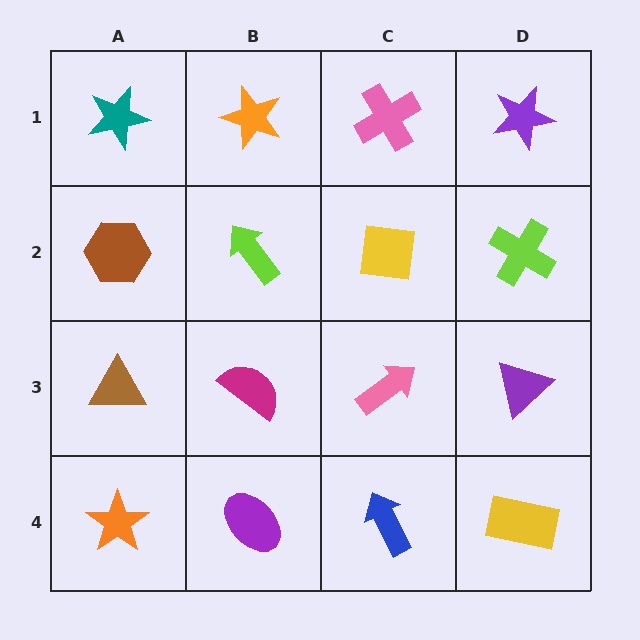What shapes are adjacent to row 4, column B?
A magenta semicircle (row 3, column B), an orange star (row 4, column A), a blue arrow (row 4, column C).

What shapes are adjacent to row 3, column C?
A yellow square (row 2, column C), a blue arrow (row 4, column C), a magenta semicircle (row 3, column B), a purple triangle (row 3, column D).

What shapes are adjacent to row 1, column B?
A lime arrow (row 2, column B), a teal star (row 1, column A), a pink cross (row 1, column C).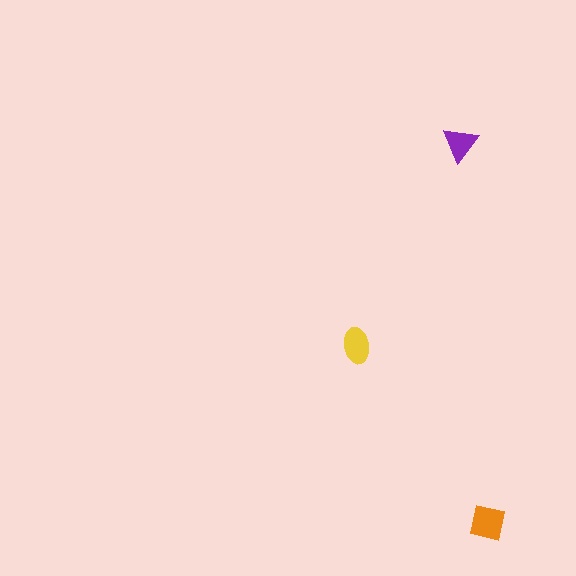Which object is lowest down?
The orange square is bottommost.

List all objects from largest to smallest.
The orange square, the yellow ellipse, the purple triangle.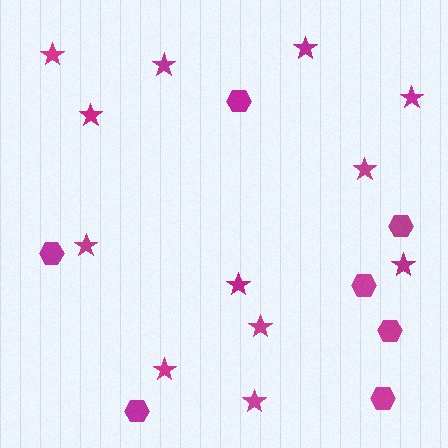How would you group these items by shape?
There are 2 groups: one group of stars (12) and one group of hexagons (7).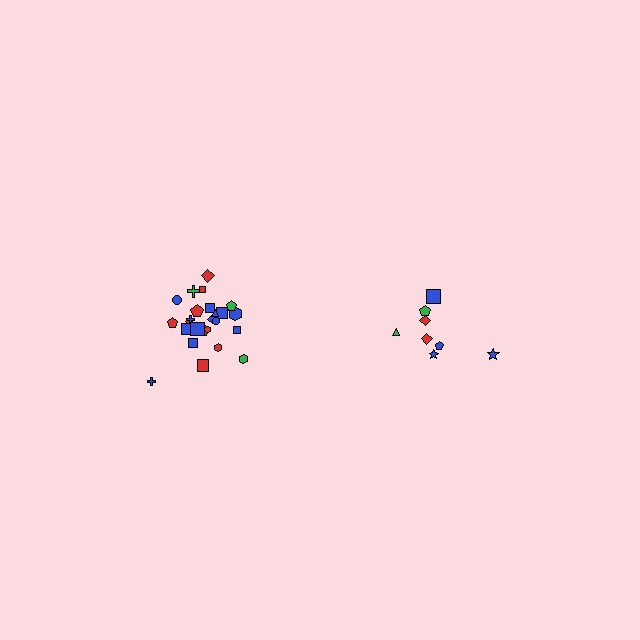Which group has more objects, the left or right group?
The left group.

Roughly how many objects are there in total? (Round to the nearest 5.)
Roughly 35 objects in total.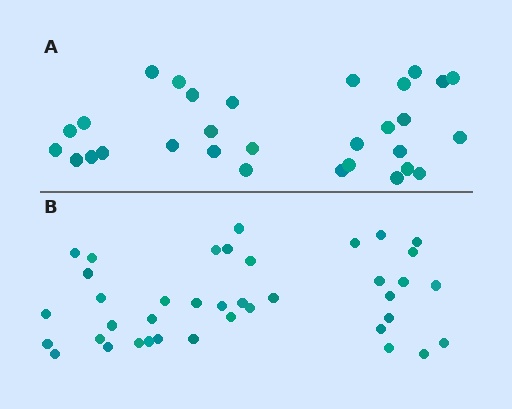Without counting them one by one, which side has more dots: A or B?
Region B (the bottom region) has more dots.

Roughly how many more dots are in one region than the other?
Region B has roughly 8 or so more dots than region A.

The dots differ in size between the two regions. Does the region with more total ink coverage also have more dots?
No. Region A has more total ink coverage because its dots are larger, but region B actually contains more individual dots. Total area can be misleading — the number of items is what matters here.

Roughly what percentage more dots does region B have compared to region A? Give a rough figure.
About 30% more.